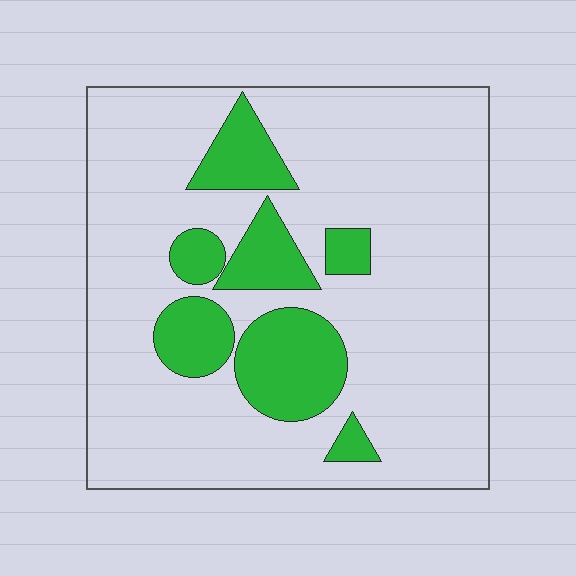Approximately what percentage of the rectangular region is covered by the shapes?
Approximately 20%.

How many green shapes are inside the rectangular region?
7.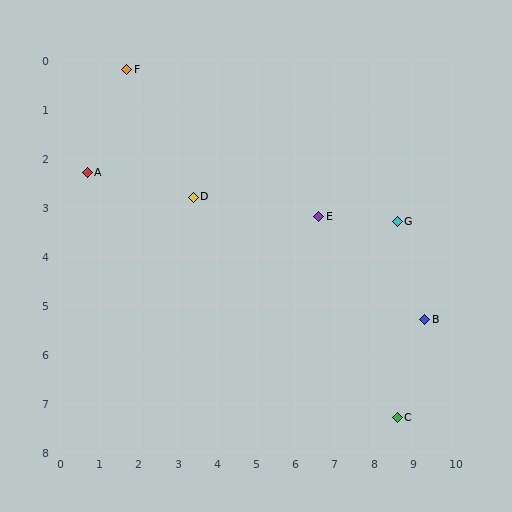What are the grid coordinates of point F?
Point F is at approximately (1.7, 0.2).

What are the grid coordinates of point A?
Point A is at approximately (0.7, 2.3).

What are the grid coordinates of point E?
Point E is at approximately (6.6, 3.2).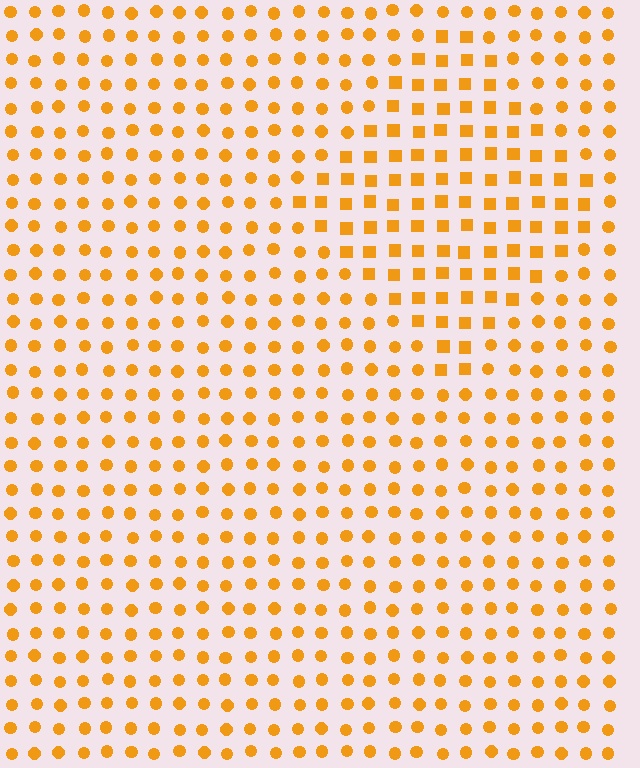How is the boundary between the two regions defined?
The boundary is defined by a change in element shape: squares inside vs. circles outside. All elements share the same color and spacing.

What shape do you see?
I see a diamond.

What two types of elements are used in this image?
The image uses squares inside the diamond region and circles outside it.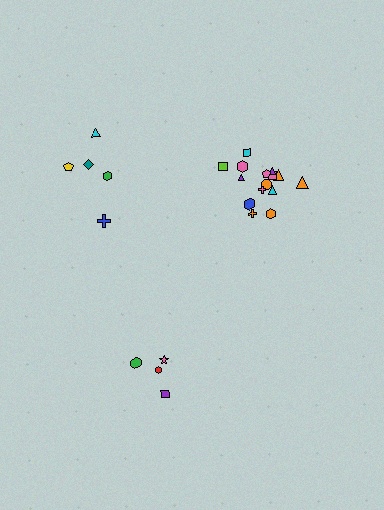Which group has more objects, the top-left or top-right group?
The top-right group.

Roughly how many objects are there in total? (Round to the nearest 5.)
Roughly 25 objects in total.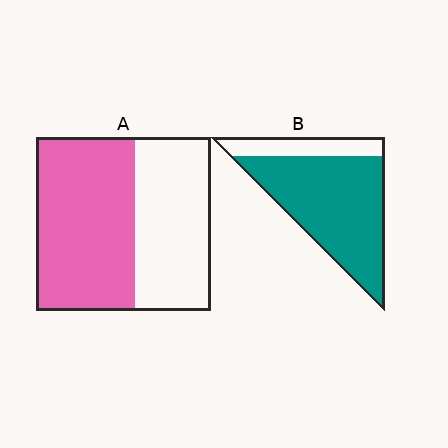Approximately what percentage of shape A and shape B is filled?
A is approximately 55% and B is approximately 80%.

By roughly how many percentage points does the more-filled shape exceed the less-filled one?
By roughly 25 percentage points (B over A).